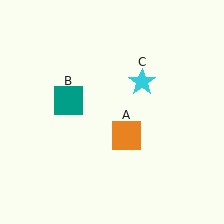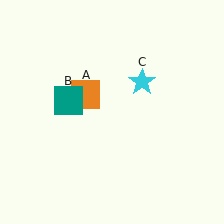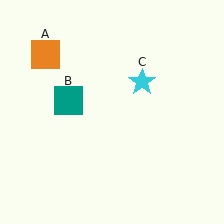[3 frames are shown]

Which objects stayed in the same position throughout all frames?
Teal square (object B) and cyan star (object C) remained stationary.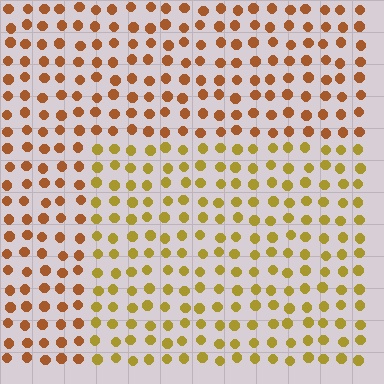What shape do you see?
I see a rectangle.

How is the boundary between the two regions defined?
The boundary is defined purely by a slight shift in hue (about 30 degrees). Spacing, size, and orientation are identical on both sides.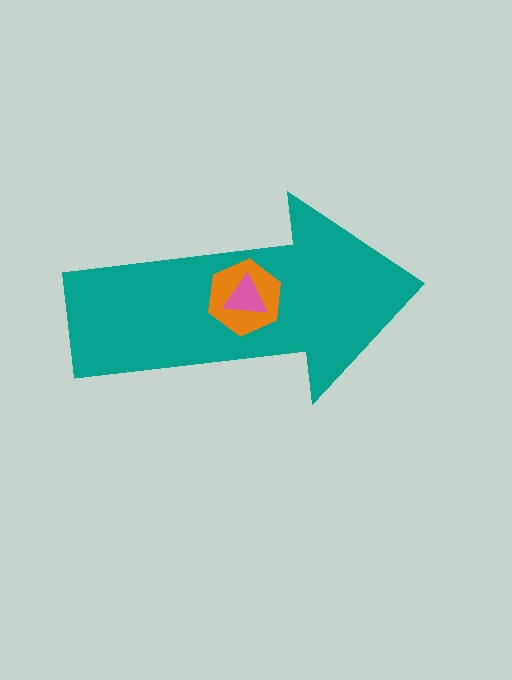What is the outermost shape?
The teal arrow.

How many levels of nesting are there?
3.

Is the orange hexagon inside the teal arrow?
Yes.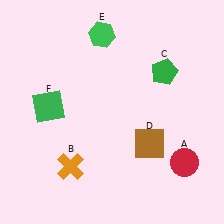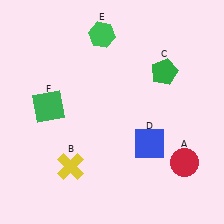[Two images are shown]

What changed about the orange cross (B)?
In Image 1, B is orange. In Image 2, it changed to yellow.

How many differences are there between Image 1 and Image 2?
There are 2 differences between the two images.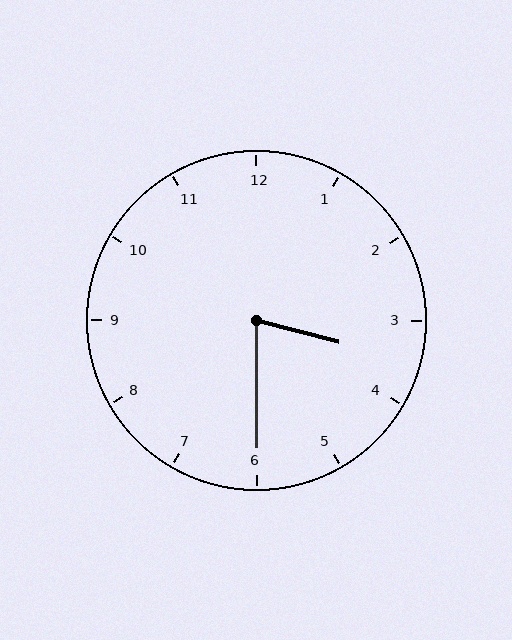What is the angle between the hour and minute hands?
Approximately 75 degrees.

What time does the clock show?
3:30.